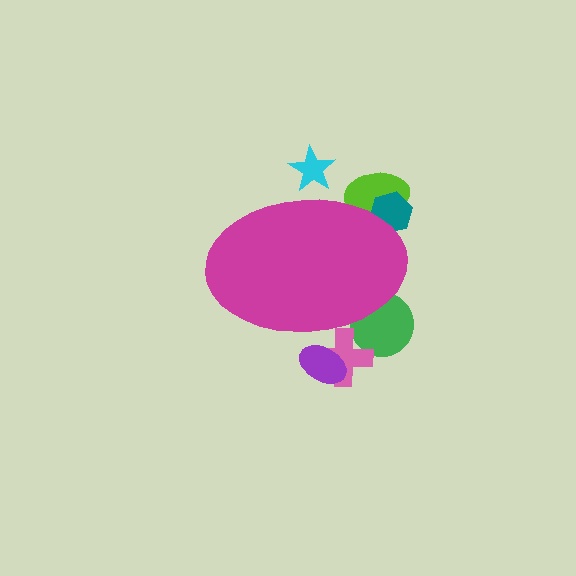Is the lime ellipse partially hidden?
Yes, the lime ellipse is partially hidden behind the magenta ellipse.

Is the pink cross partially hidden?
Yes, the pink cross is partially hidden behind the magenta ellipse.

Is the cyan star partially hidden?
Yes, the cyan star is partially hidden behind the magenta ellipse.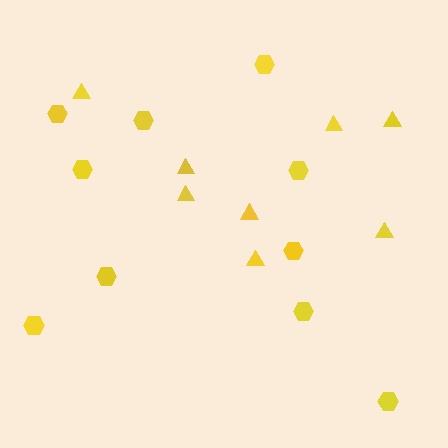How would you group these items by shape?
There are 2 groups: one group of triangles (8) and one group of hexagons (10).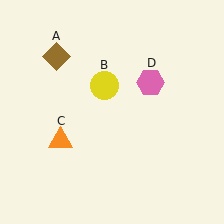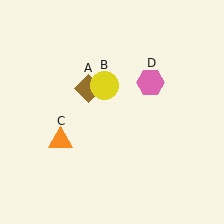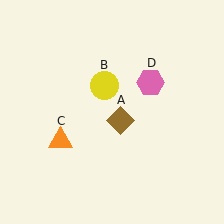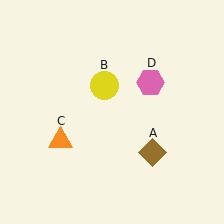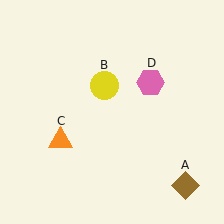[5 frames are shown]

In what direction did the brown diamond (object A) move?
The brown diamond (object A) moved down and to the right.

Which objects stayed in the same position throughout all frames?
Yellow circle (object B) and orange triangle (object C) and pink hexagon (object D) remained stationary.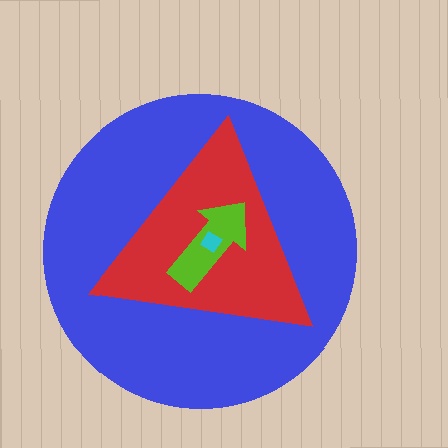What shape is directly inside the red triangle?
The lime arrow.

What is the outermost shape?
The blue circle.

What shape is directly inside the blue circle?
The red triangle.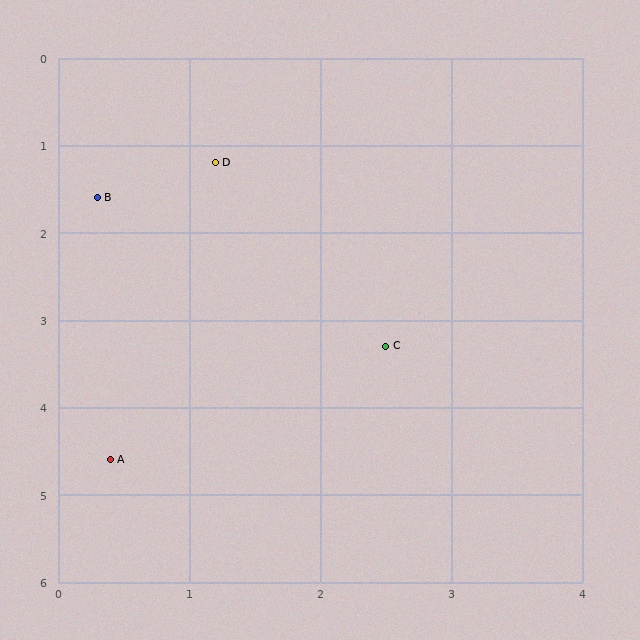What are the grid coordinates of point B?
Point B is at approximately (0.3, 1.6).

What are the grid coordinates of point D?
Point D is at approximately (1.2, 1.2).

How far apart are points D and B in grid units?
Points D and B are about 1.0 grid units apart.